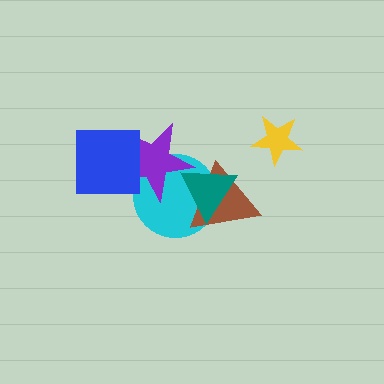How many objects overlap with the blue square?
1 object overlaps with the blue square.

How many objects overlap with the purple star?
3 objects overlap with the purple star.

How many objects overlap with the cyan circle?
3 objects overlap with the cyan circle.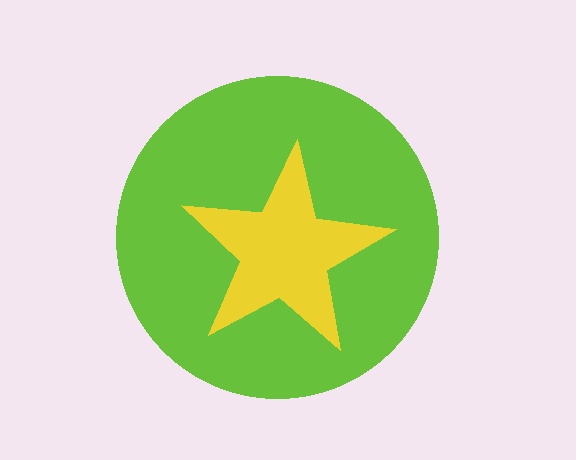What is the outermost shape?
The lime circle.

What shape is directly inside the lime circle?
The yellow star.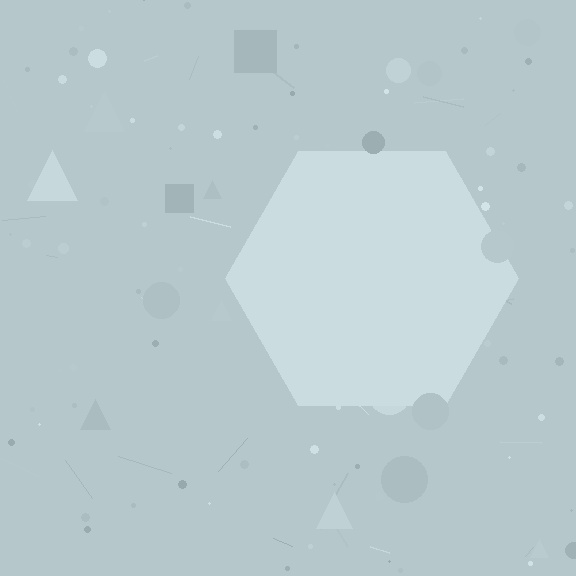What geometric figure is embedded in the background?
A hexagon is embedded in the background.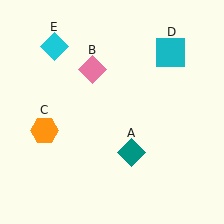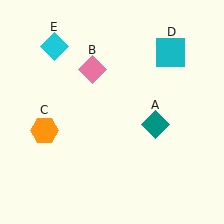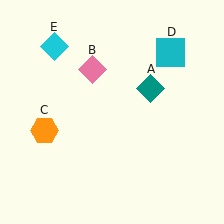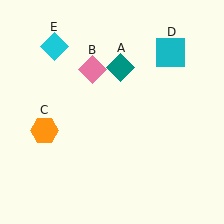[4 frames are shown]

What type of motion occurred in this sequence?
The teal diamond (object A) rotated counterclockwise around the center of the scene.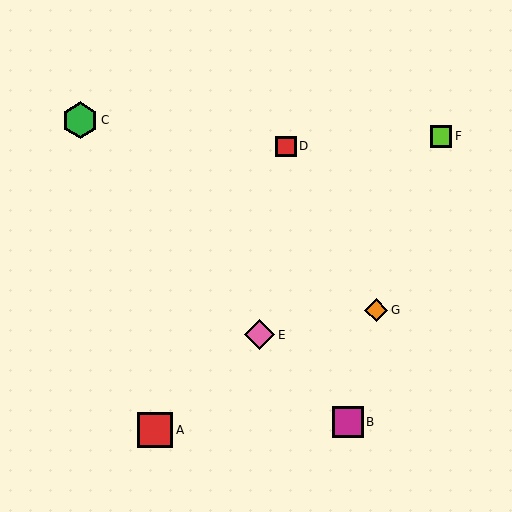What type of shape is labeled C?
Shape C is a green hexagon.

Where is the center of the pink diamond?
The center of the pink diamond is at (259, 335).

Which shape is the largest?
The green hexagon (labeled C) is the largest.